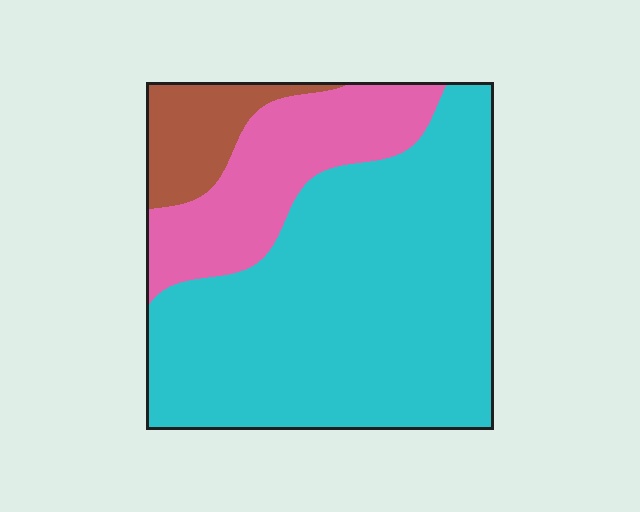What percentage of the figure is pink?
Pink covers around 20% of the figure.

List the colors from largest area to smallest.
From largest to smallest: cyan, pink, brown.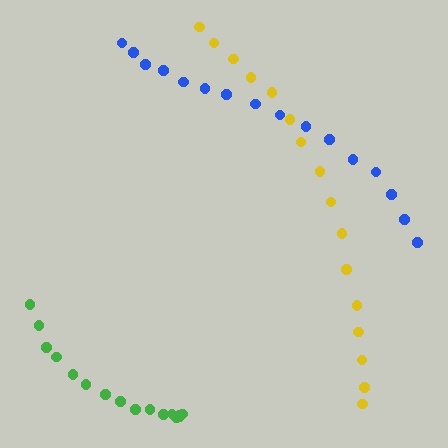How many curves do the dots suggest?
There are 3 distinct paths.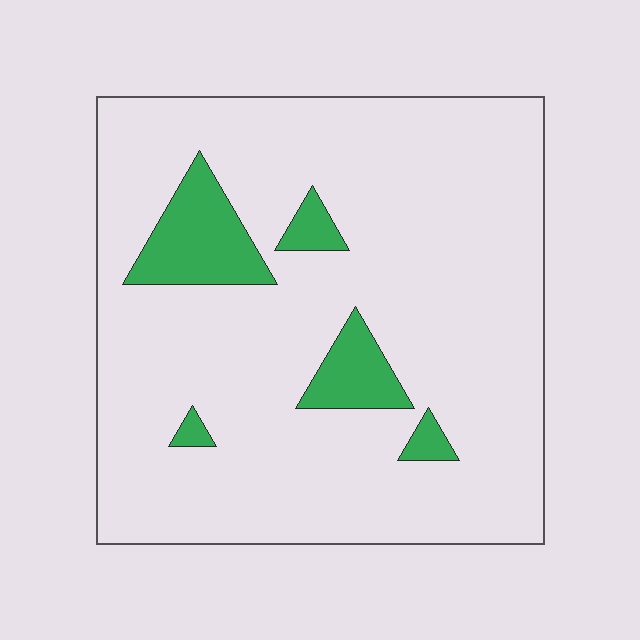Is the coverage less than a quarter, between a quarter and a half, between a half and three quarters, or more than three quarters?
Less than a quarter.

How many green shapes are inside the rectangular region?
5.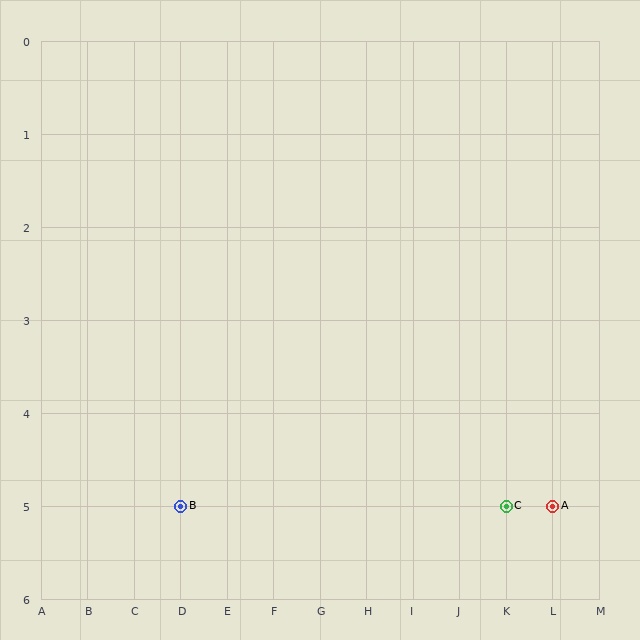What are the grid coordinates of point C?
Point C is at grid coordinates (K, 5).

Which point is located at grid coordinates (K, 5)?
Point C is at (K, 5).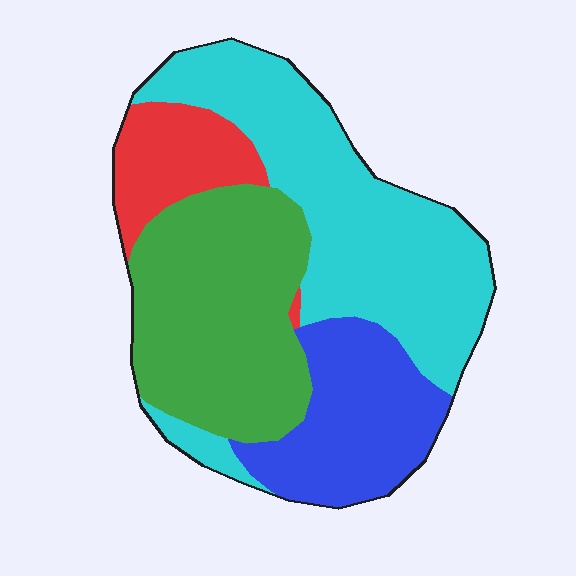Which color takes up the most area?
Cyan, at roughly 40%.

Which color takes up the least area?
Red, at roughly 10%.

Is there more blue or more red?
Blue.